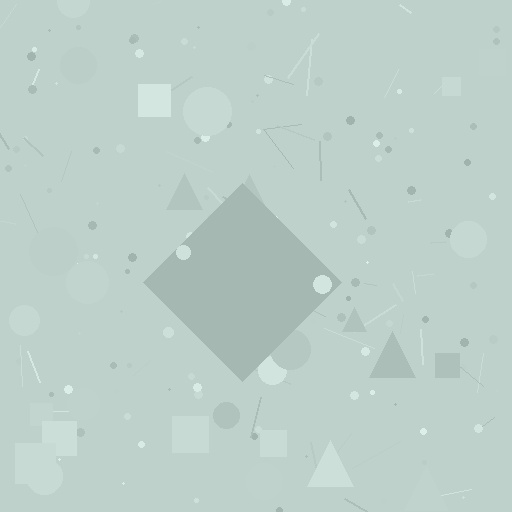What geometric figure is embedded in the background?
A diamond is embedded in the background.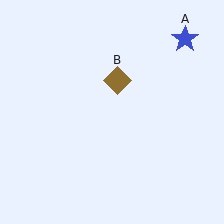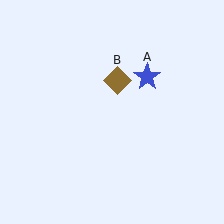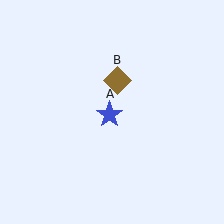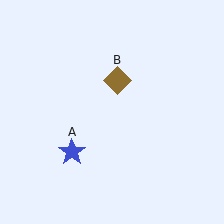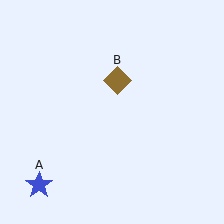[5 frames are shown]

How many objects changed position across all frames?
1 object changed position: blue star (object A).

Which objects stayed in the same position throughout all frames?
Brown diamond (object B) remained stationary.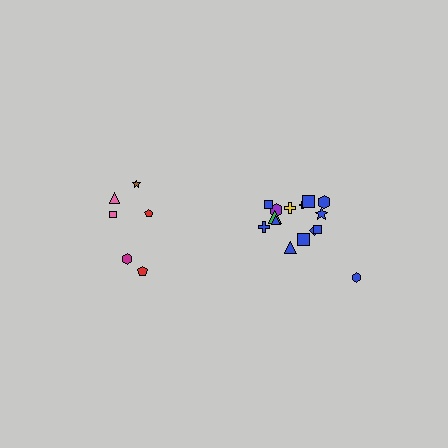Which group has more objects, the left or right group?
The right group.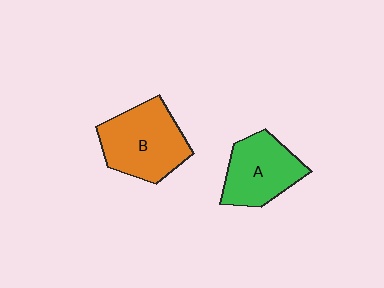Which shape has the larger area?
Shape B (orange).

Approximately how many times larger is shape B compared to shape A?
Approximately 1.2 times.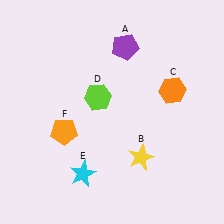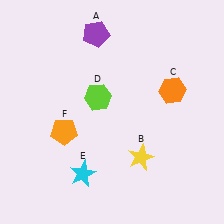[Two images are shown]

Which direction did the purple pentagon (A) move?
The purple pentagon (A) moved left.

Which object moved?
The purple pentagon (A) moved left.